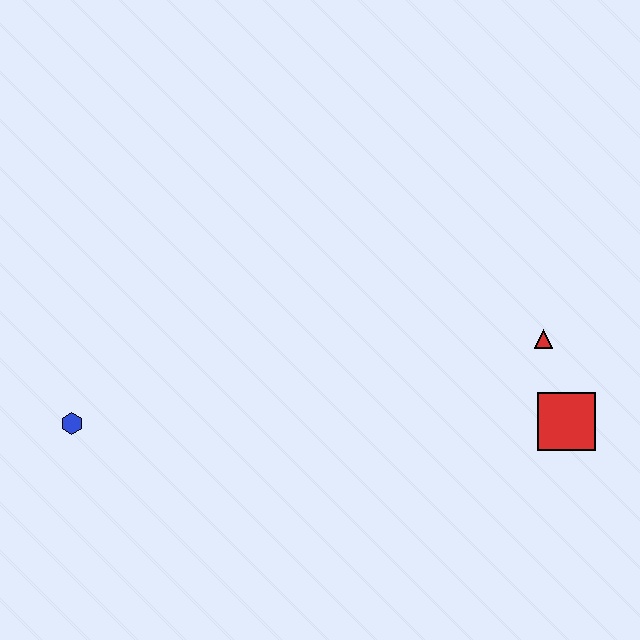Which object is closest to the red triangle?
The red square is closest to the red triangle.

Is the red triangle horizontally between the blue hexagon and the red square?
Yes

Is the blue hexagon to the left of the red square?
Yes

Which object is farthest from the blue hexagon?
The red square is farthest from the blue hexagon.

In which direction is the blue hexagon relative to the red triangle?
The blue hexagon is to the left of the red triangle.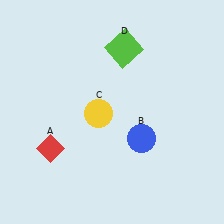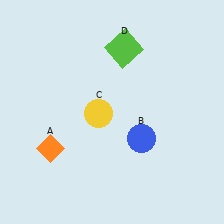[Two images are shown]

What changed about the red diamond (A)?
In Image 1, A is red. In Image 2, it changed to orange.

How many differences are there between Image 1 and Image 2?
There is 1 difference between the two images.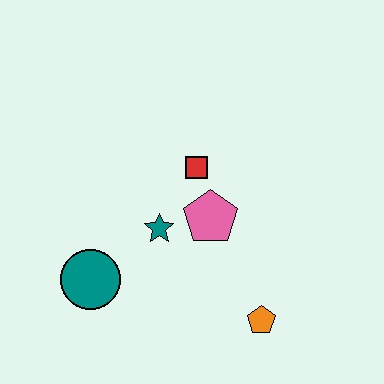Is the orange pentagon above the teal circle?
No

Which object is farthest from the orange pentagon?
The teal circle is farthest from the orange pentagon.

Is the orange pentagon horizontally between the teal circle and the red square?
No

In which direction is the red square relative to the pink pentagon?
The red square is above the pink pentagon.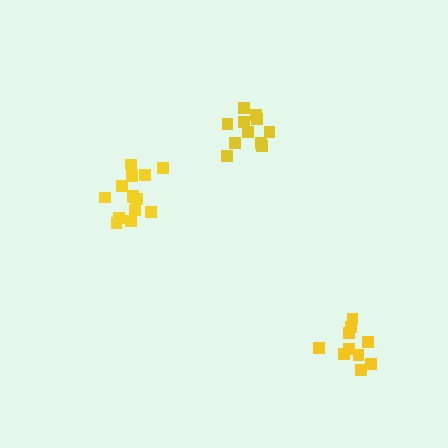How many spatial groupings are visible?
There are 3 spatial groupings.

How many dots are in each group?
Group 1: 14 dots, Group 2: 10 dots, Group 3: 11 dots (35 total).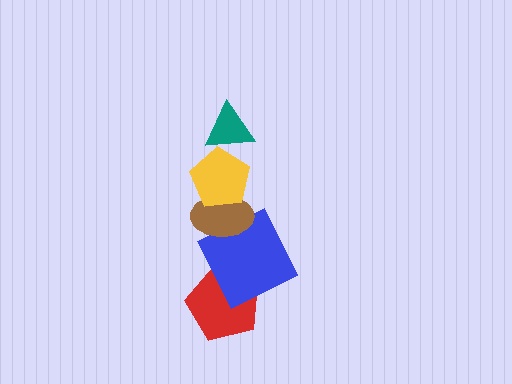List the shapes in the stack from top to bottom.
From top to bottom: the teal triangle, the yellow pentagon, the brown ellipse, the blue square, the red pentagon.